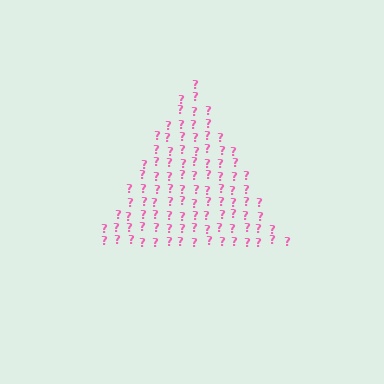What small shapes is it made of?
It is made of small question marks.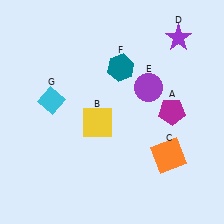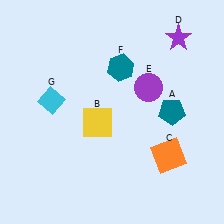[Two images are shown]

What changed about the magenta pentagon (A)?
In Image 1, A is magenta. In Image 2, it changed to teal.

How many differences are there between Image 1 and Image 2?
There is 1 difference between the two images.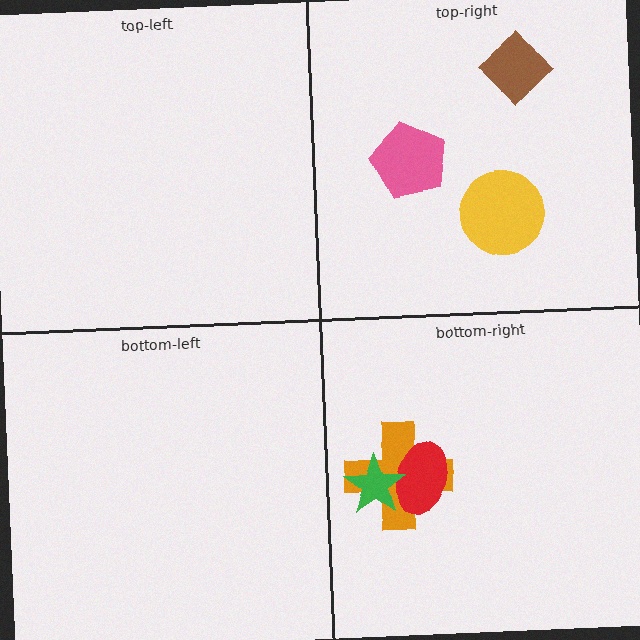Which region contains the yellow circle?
The top-right region.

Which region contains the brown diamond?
The top-right region.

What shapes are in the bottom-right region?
The orange cross, the red ellipse, the green star.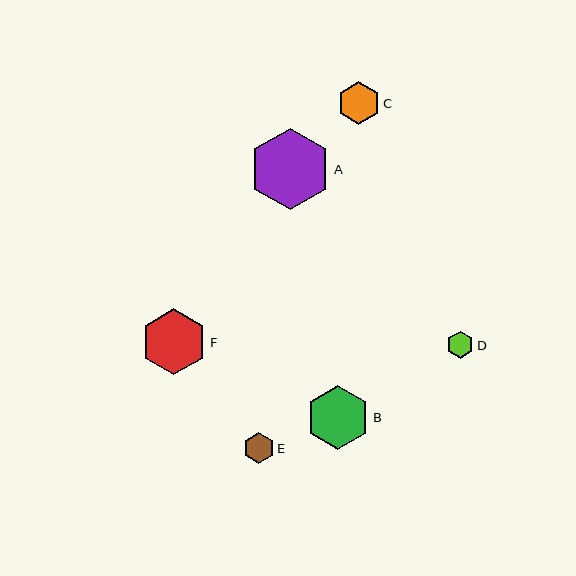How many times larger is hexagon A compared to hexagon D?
Hexagon A is approximately 3.0 times the size of hexagon D.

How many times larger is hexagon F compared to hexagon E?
Hexagon F is approximately 2.1 times the size of hexagon E.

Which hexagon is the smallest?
Hexagon D is the smallest with a size of approximately 27 pixels.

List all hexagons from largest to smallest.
From largest to smallest: A, F, B, C, E, D.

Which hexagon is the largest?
Hexagon A is the largest with a size of approximately 81 pixels.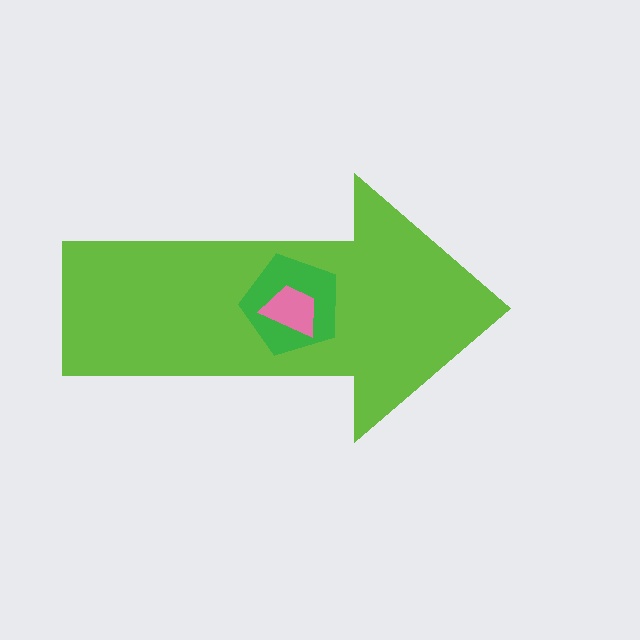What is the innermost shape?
The pink trapezoid.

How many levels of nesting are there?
3.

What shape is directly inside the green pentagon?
The pink trapezoid.